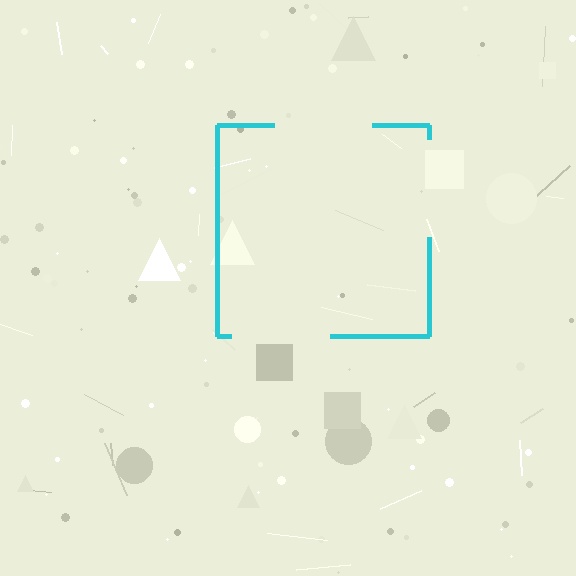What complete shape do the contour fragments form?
The contour fragments form a square.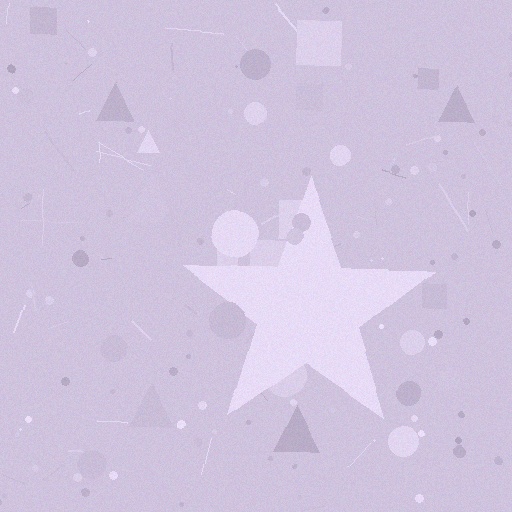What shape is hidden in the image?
A star is hidden in the image.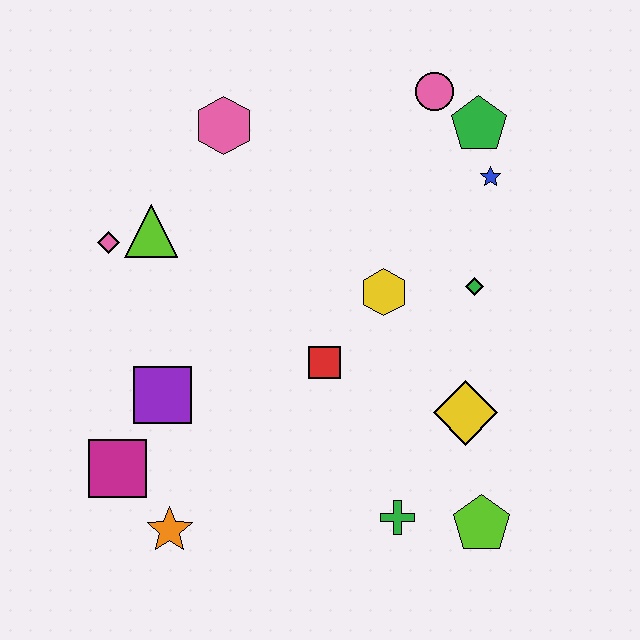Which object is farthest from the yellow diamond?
The pink diamond is farthest from the yellow diamond.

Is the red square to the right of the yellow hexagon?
No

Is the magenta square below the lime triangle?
Yes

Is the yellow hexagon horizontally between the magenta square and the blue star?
Yes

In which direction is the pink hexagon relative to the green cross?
The pink hexagon is above the green cross.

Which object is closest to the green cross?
The lime pentagon is closest to the green cross.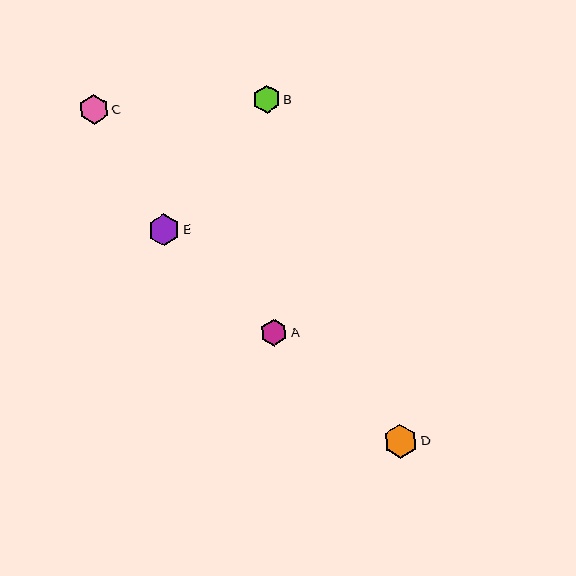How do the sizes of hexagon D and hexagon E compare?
Hexagon D and hexagon E are approximately the same size.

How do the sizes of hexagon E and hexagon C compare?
Hexagon E and hexagon C are approximately the same size.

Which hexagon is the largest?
Hexagon D is the largest with a size of approximately 34 pixels.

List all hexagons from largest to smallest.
From largest to smallest: D, E, C, B, A.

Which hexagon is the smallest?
Hexagon A is the smallest with a size of approximately 27 pixels.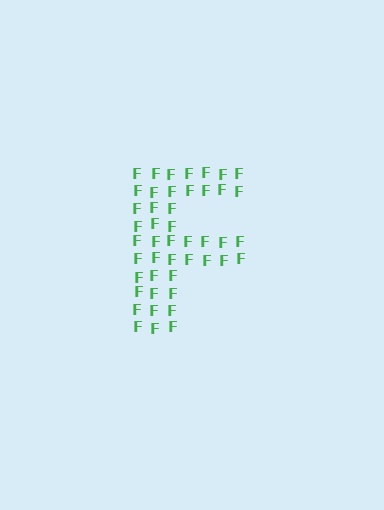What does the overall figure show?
The overall figure shows the letter F.